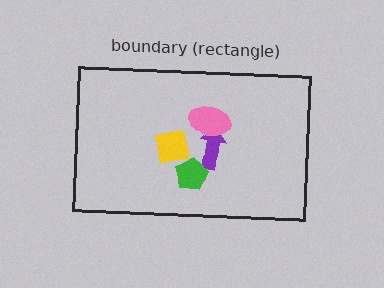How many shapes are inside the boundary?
4 inside, 0 outside.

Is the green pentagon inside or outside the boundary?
Inside.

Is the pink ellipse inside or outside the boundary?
Inside.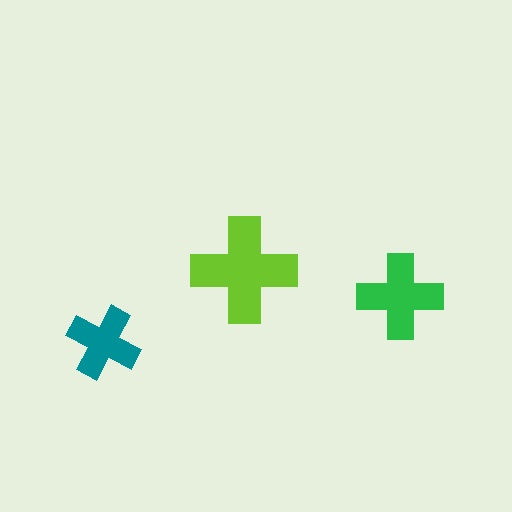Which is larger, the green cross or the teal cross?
The green one.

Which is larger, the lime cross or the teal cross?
The lime one.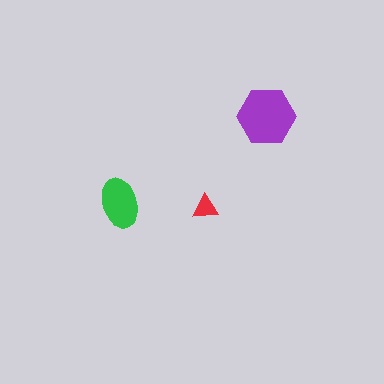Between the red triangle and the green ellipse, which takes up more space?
The green ellipse.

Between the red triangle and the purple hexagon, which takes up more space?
The purple hexagon.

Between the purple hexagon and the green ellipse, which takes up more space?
The purple hexagon.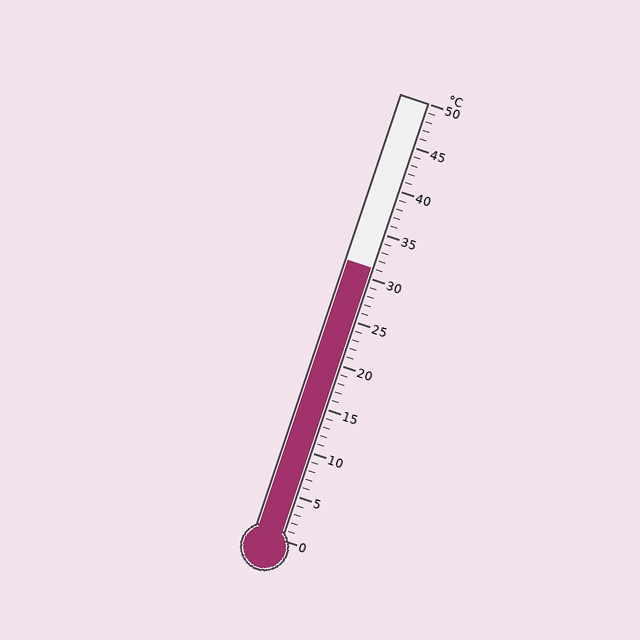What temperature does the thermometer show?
The thermometer shows approximately 31°C.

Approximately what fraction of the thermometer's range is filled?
The thermometer is filled to approximately 60% of its range.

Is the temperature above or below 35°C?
The temperature is below 35°C.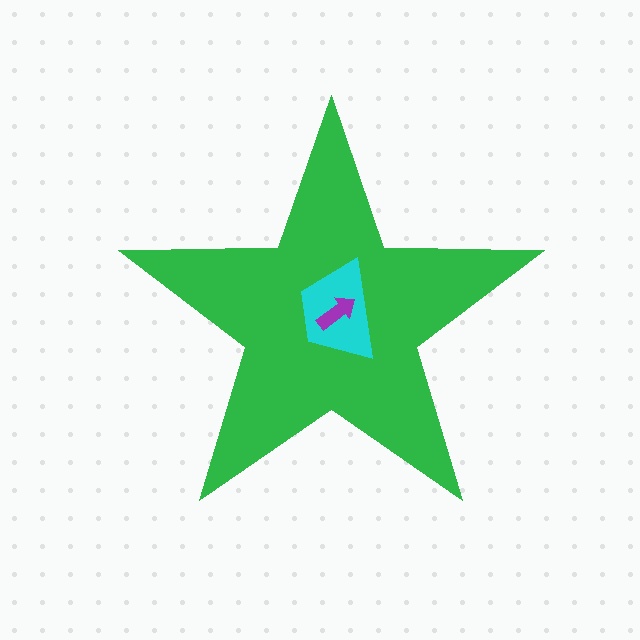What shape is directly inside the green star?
The cyan trapezoid.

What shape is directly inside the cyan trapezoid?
The purple arrow.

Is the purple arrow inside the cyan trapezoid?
Yes.